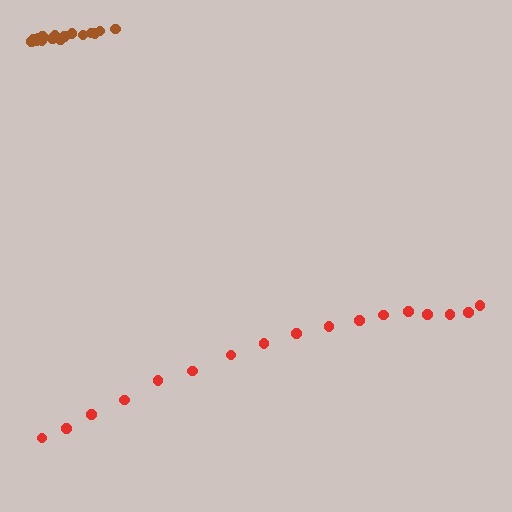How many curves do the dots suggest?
There are 2 distinct paths.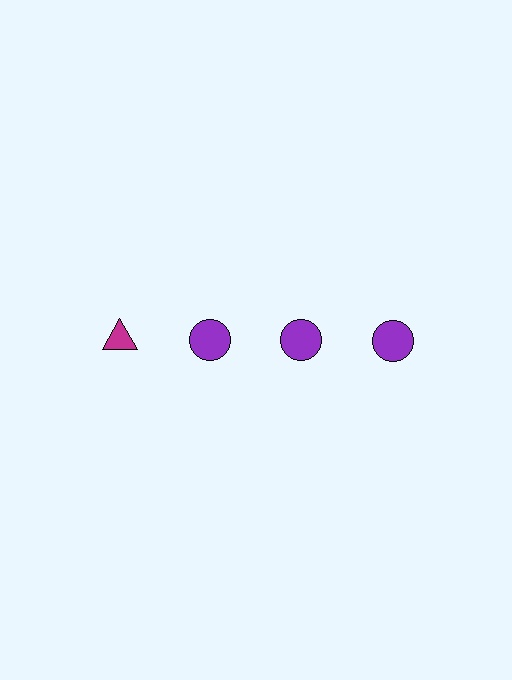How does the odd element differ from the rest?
It differs in both color (magenta instead of purple) and shape (triangle instead of circle).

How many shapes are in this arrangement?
There are 4 shapes arranged in a grid pattern.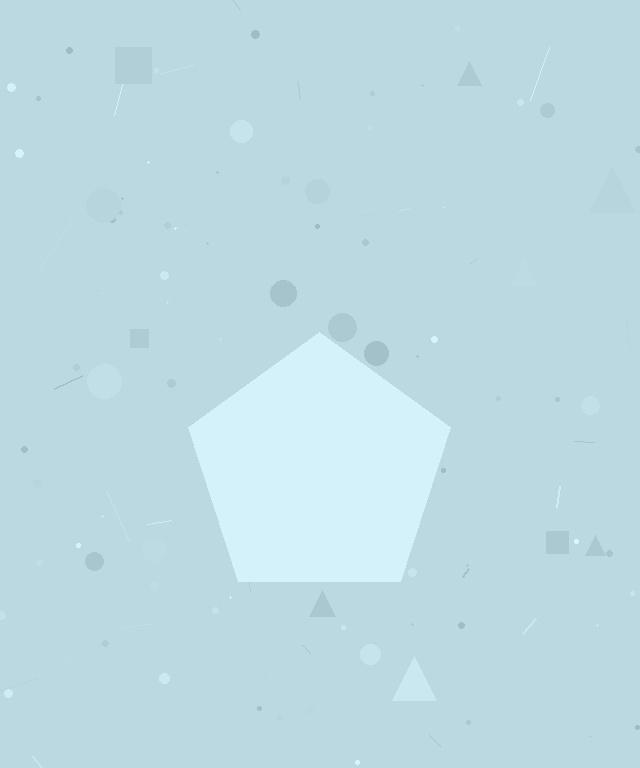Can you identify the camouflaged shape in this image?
The camouflaged shape is a pentagon.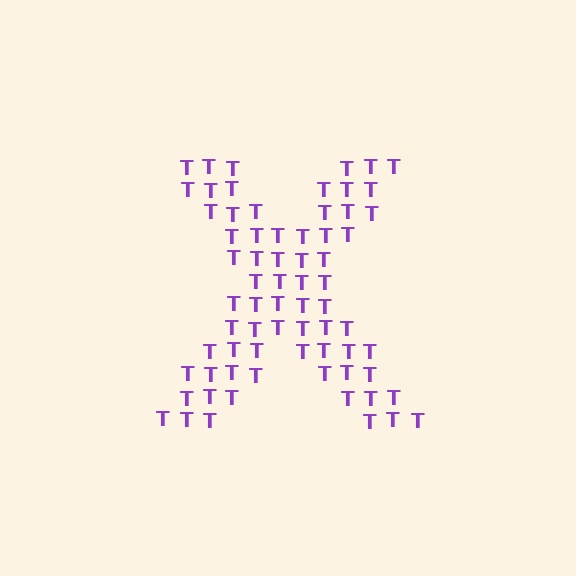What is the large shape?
The large shape is the letter X.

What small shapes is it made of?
It is made of small letter T's.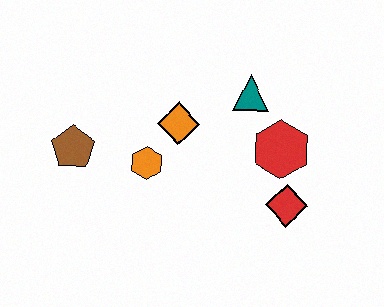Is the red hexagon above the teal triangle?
No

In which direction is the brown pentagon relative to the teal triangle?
The brown pentagon is to the left of the teal triangle.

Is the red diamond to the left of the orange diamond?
No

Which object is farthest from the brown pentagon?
The red diamond is farthest from the brown pentagon.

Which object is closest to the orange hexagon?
The orange diamond is closest to the orange hexagon.